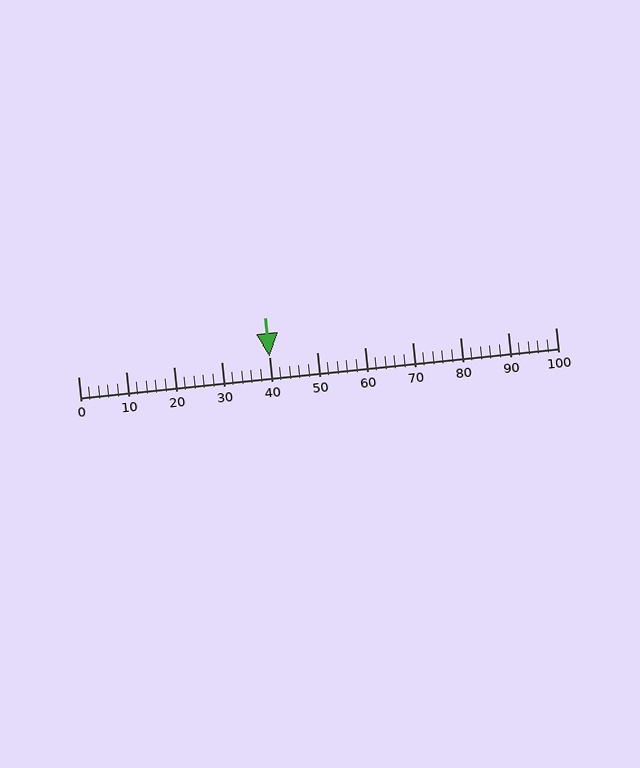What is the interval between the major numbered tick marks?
The major tick marks are spaced 10 units apart.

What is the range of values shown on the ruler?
The ruler shows values from 0 to 100.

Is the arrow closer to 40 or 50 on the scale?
The arrow is closer to 40.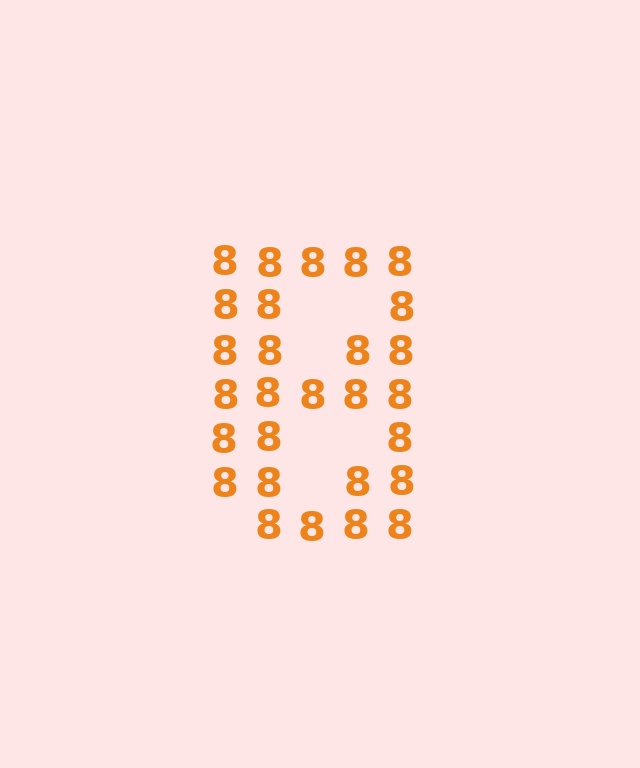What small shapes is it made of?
It is made of small digit 8's.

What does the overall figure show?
The overall figure shows the digit 8.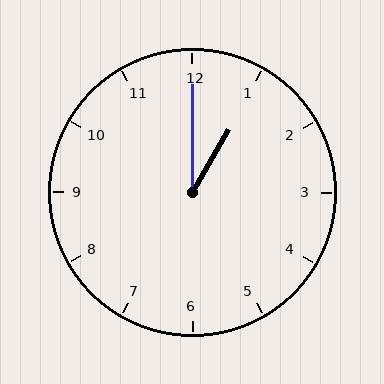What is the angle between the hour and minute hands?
Approximately 30 degrees.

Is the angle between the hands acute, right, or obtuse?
It is acute.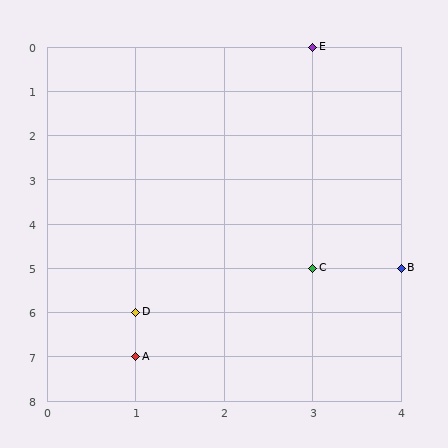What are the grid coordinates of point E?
Point E is at grid coordinates (3, 0).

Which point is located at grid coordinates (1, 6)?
Point D is at (1, 6).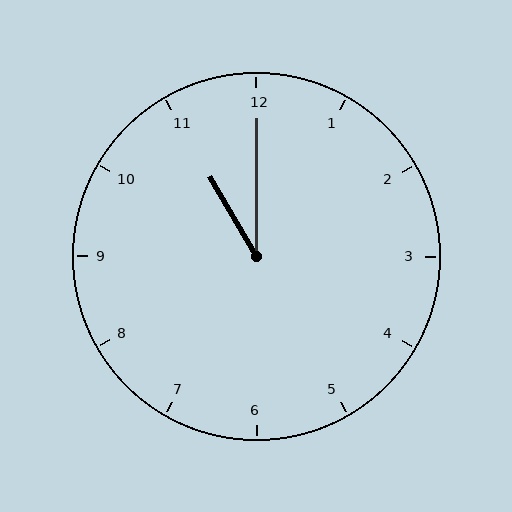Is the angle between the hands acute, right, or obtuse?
It is acute.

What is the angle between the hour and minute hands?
Approximately 30 degrees.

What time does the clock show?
11:00.